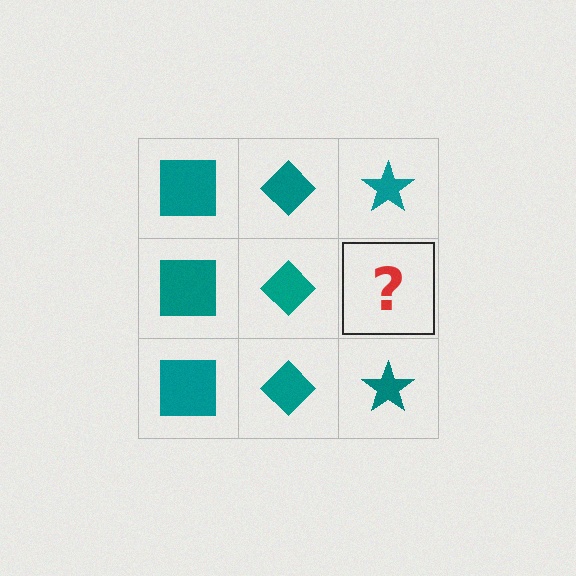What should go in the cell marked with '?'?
The missing cell should contain a teal star.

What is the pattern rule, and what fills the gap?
The rule is that each column has a consistent shape. The gap should be filled with a teal star.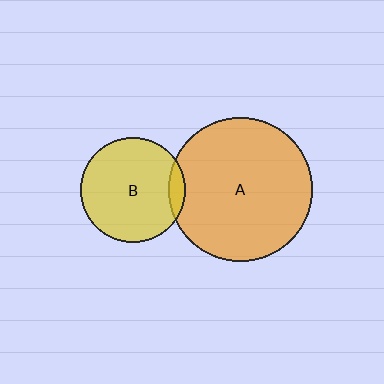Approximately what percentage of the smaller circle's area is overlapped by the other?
Approximately 10%.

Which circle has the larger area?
Circle A (orange).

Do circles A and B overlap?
Yes.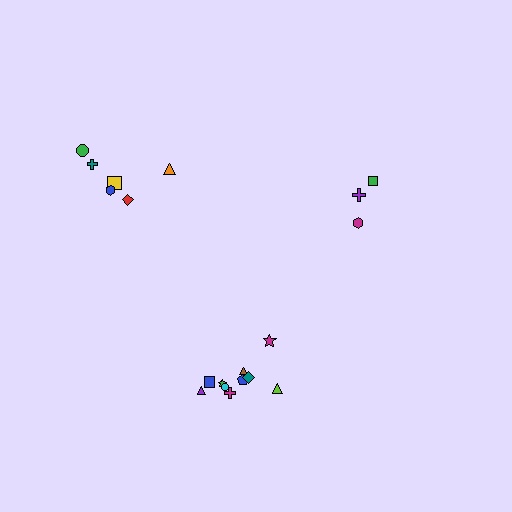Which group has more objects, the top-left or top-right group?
The top-left group.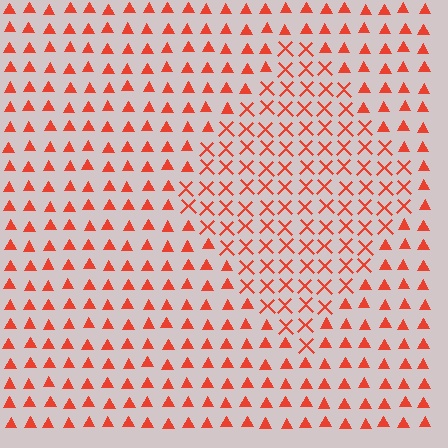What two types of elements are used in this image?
The image uses X marks inside the diamond region and triangles outside it.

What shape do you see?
I see a diamond.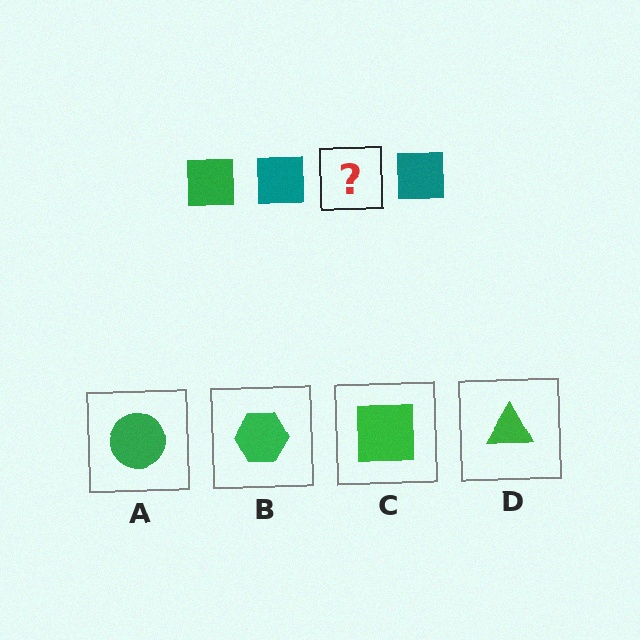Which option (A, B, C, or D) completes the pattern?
C.